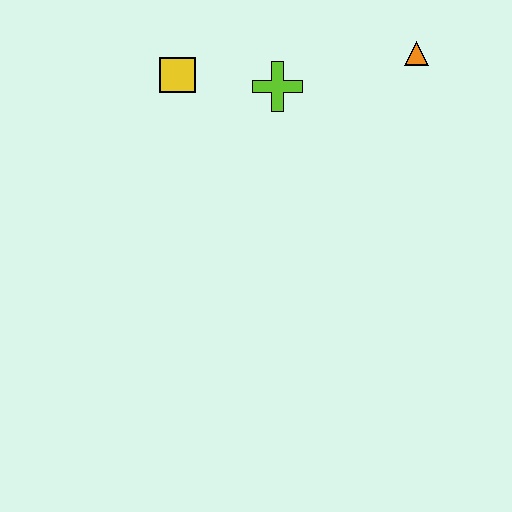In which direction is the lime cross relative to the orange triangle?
The lime cross is to the left of the orange triangle.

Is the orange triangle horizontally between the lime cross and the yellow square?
No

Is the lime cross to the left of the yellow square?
No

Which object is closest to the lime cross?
The yellow square is closest to the lime cross.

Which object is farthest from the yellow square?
The orange triangle is farthest from the yellow square.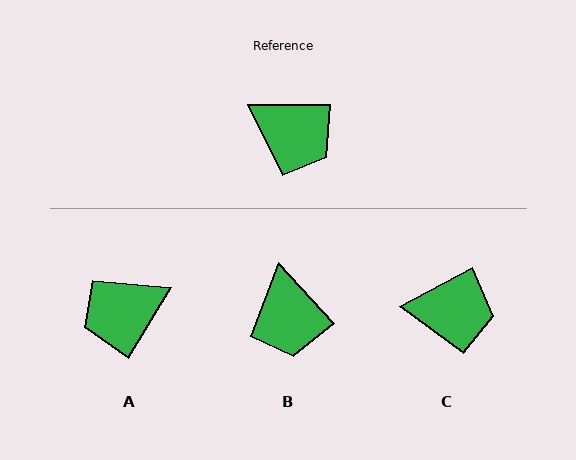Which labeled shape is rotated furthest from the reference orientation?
A, about 122 degrees away.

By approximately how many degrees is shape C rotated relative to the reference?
Approximately 28 degrees counter-clockwise.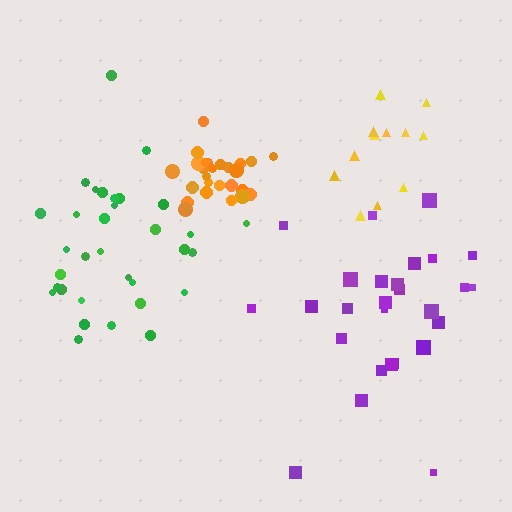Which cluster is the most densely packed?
Orange.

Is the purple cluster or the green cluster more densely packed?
Green.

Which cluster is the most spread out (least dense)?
Purple.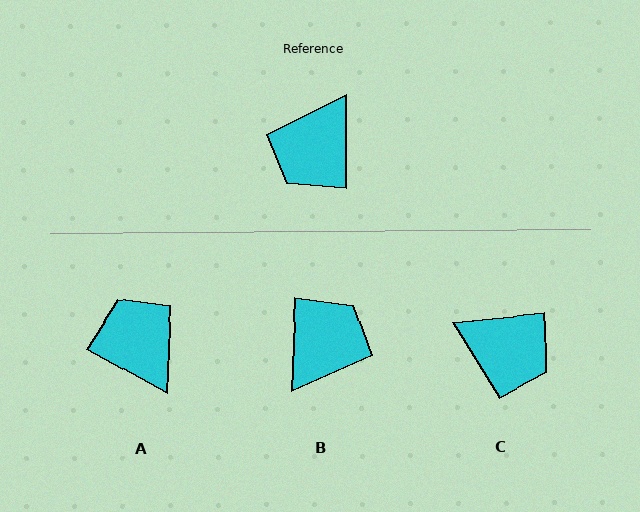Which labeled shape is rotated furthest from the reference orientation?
B, about 178 degrees away.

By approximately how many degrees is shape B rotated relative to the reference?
Approximately 178 degrees counter-clockwise.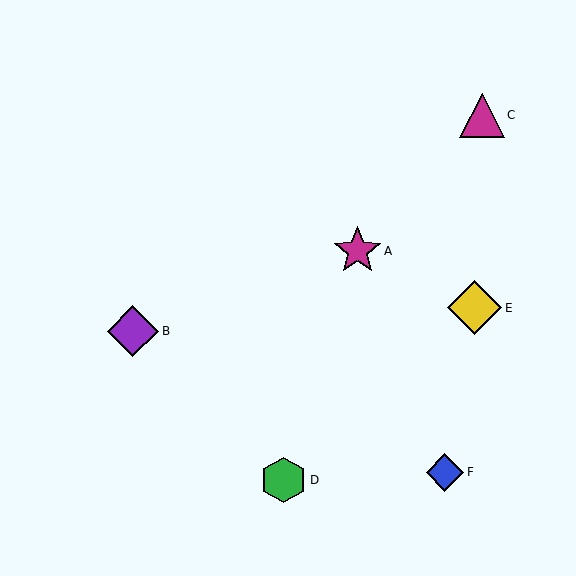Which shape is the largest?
The yellow diamond (labeled E) is the largest.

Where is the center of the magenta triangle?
The center of the magenta triangle is at (482, 115).